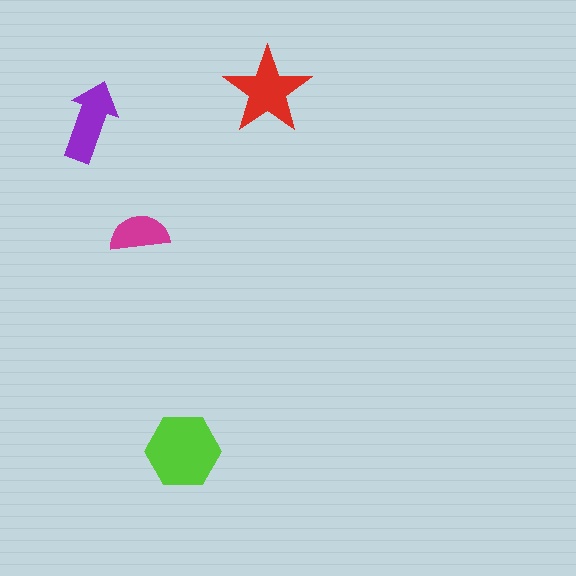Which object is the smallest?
The magenta semicircle.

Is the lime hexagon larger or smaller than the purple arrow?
Larger.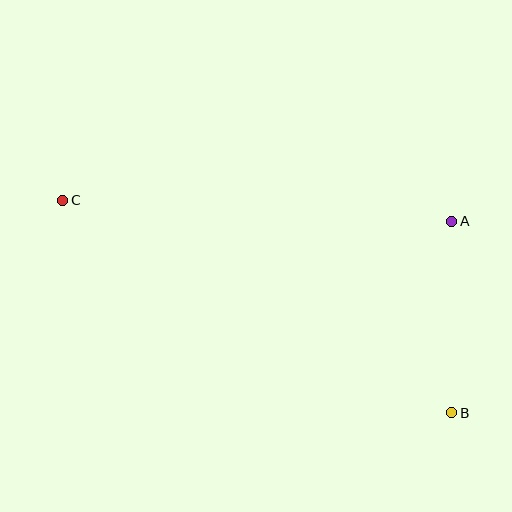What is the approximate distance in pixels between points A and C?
The distance between A and C is approximately 389 pixels.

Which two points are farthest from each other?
Points B and C are farthest from each other.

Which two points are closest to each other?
Points A and B are closest to each other.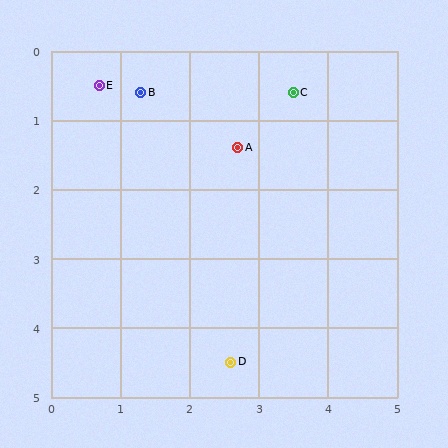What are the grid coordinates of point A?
Point A is at approximately (2.7, 1.4).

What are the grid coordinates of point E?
Point E is at approximately (0.7, 0.5).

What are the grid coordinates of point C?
Point C is at approximately (3.5, 0.6).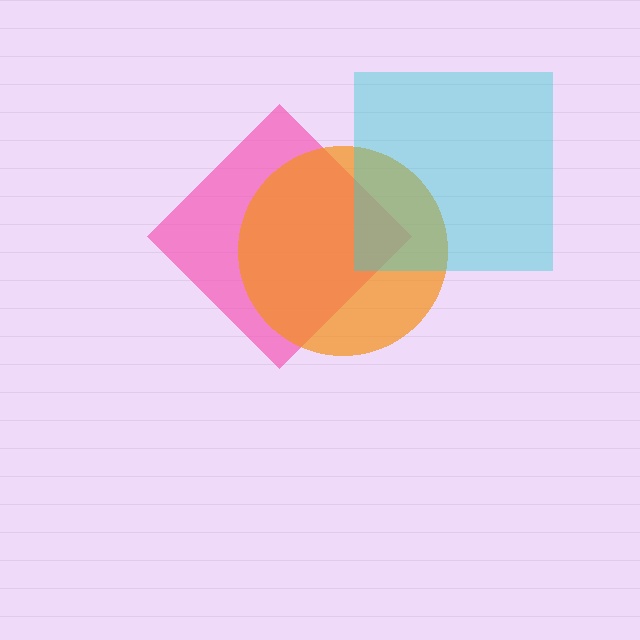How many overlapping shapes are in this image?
There are 3 overlapping shapes in the image.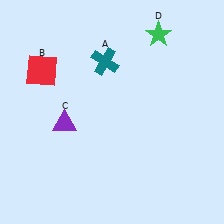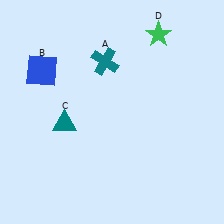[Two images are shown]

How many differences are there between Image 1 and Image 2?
There are 2 differences between the two images.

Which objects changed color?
B changed from red to blue. C changed from purple to teal.